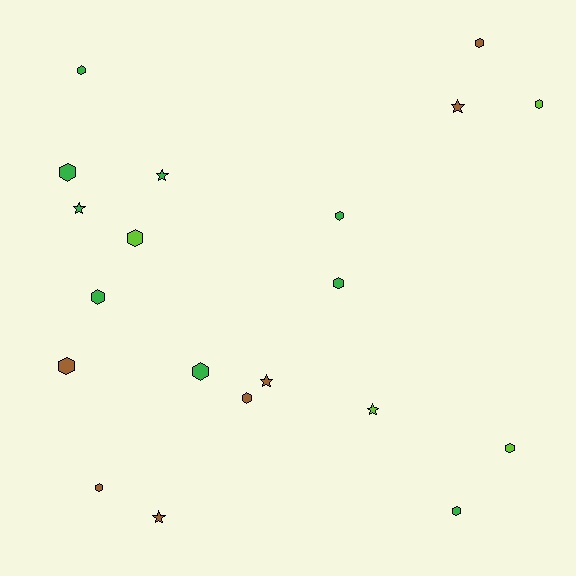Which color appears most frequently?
Green, with 9 objects.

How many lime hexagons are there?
There are 3 lime hexagons.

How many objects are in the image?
There are 20 objects.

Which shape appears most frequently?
Hexagon, with 14 objects.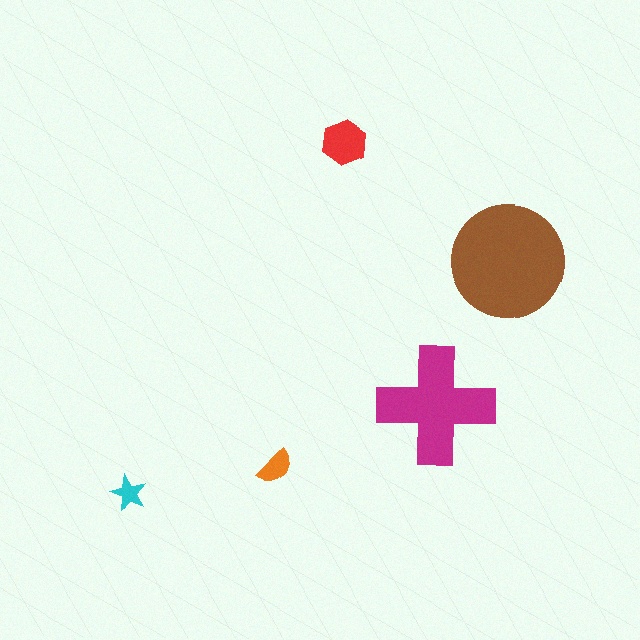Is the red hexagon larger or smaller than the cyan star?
Larger.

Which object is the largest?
The brown circle.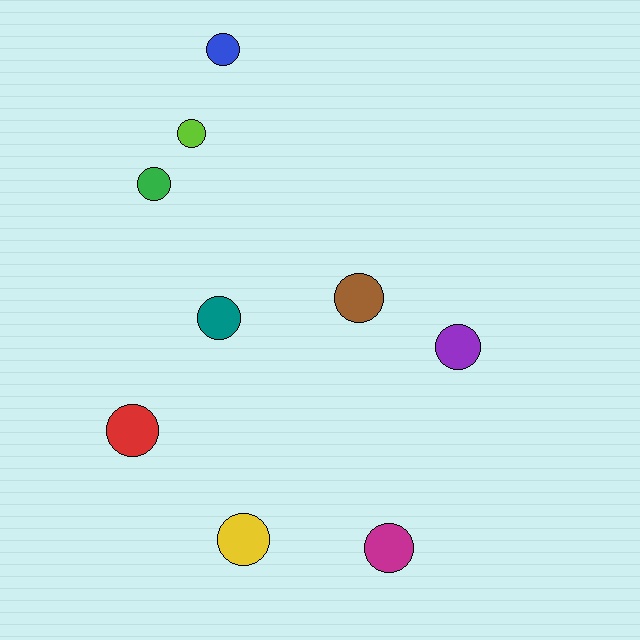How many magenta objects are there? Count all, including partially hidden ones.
There is 1 magenta object.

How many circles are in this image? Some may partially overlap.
There are 9 circles.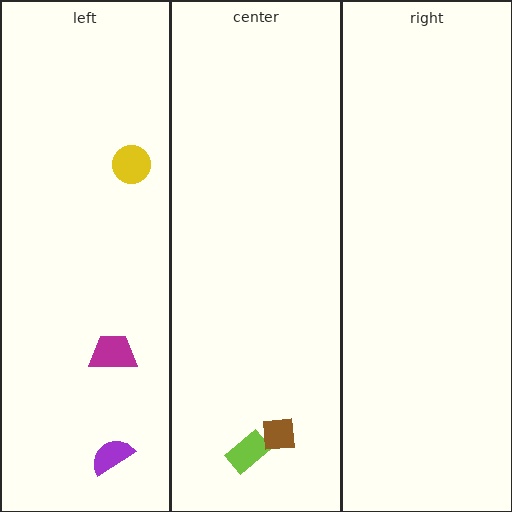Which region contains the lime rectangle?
The center region.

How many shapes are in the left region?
3.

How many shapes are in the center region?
2.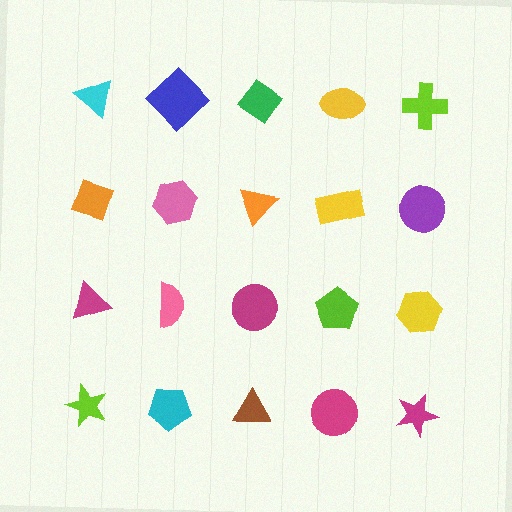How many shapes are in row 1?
5 shapes.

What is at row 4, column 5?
A magenta star.